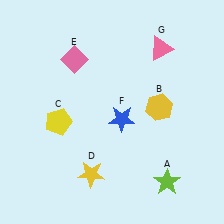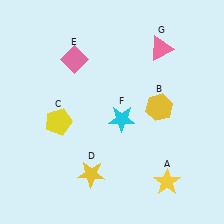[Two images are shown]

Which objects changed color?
A changed from lime to yellow. F changed from blue to cyan.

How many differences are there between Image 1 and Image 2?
There are 2 differences between the two images.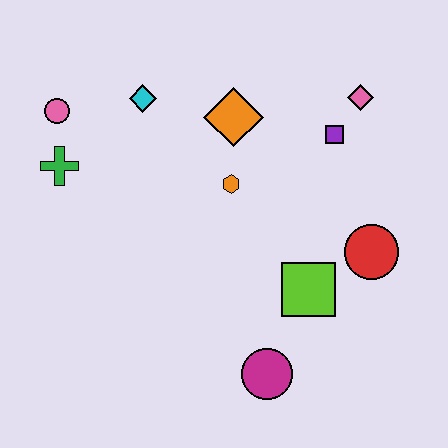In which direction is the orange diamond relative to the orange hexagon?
The orange diamond is above the orange hexagon.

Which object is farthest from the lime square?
The pink circle is farthest from the lime square.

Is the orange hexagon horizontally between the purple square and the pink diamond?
No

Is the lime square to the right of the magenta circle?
Yes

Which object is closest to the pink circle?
The green cross is closest to the pink circle.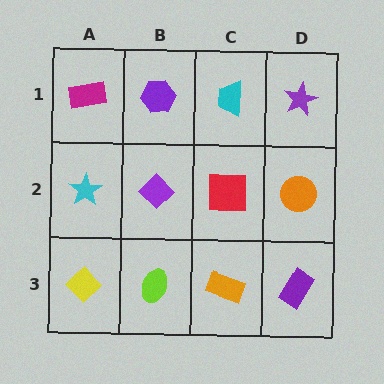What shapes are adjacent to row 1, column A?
A cyan star (row 2, column A), a purple hexagon (row 1, column B).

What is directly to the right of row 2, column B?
A red square.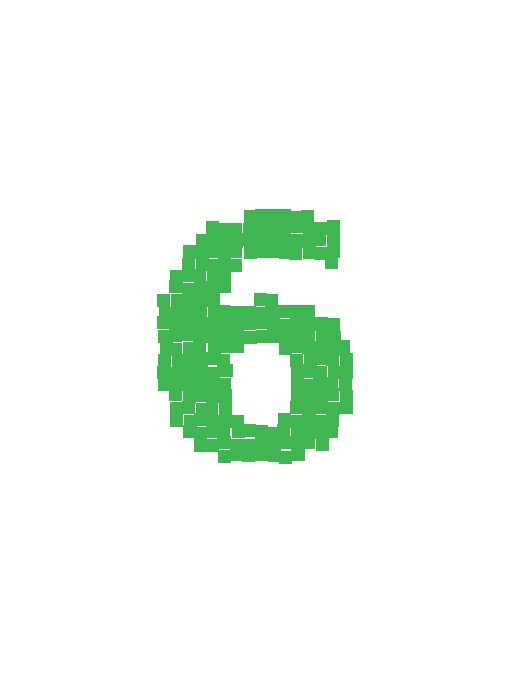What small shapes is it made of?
It is made of small squares.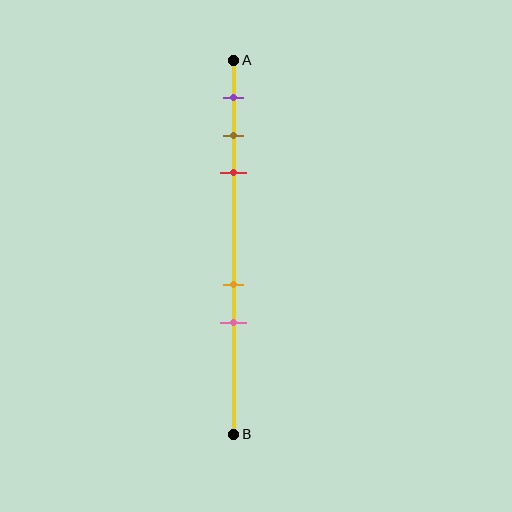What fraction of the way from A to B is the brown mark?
The brown mark is approximately 20% (0.2) of the way from A to B.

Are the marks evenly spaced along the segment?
No, the marks are not evenly spaced.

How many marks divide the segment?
There are 5 marks dividing the segment.